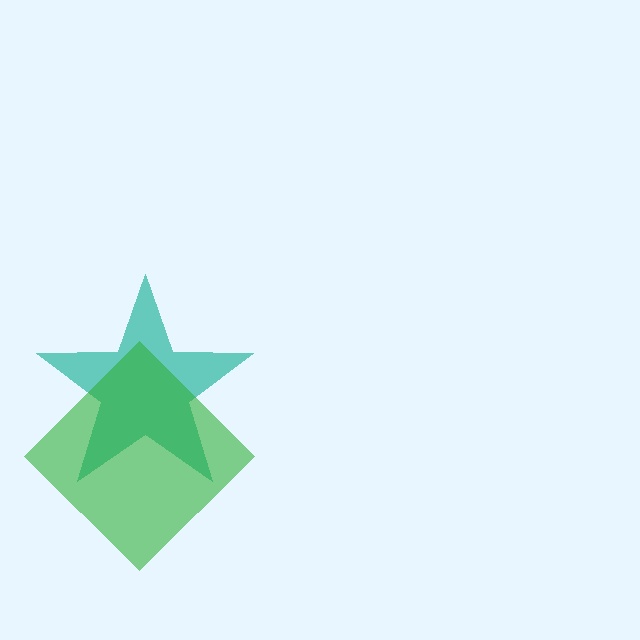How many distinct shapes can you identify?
There are 2 distinct shapes: a teal star, a green diamond.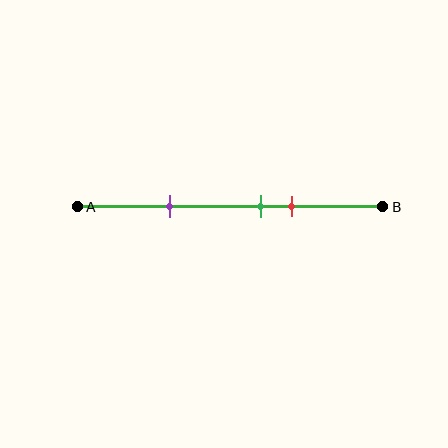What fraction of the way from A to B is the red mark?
The red mark is approximately 70% (0.7) of the way from A to B.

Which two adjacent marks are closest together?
The green and red marks are the closest adjacent pair.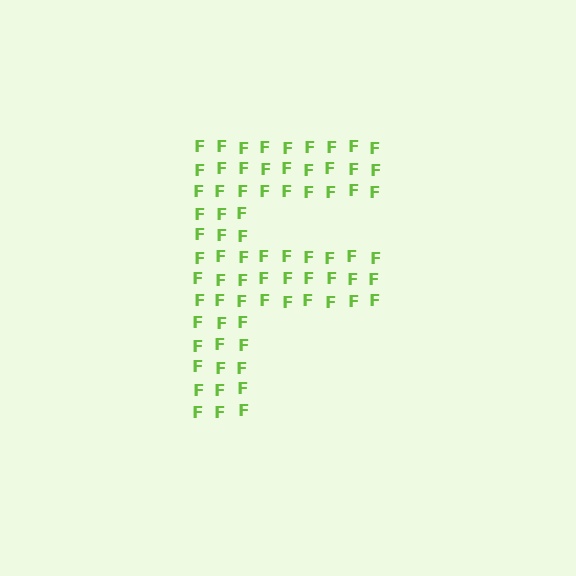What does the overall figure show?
The overall figure shows the letter F.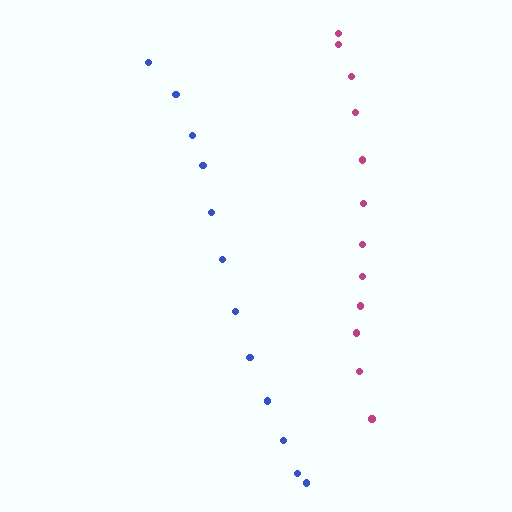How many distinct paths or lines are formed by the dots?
There are 2 distinct paths.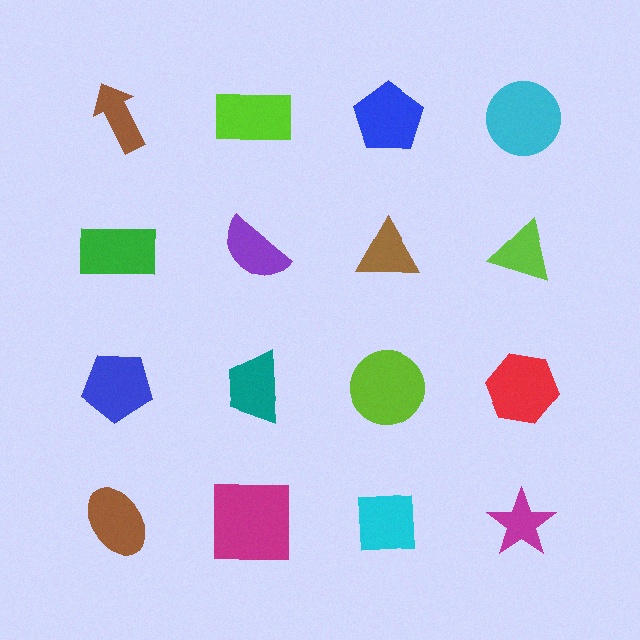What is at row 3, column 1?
A blue pentagon.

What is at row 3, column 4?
A red hexagon.